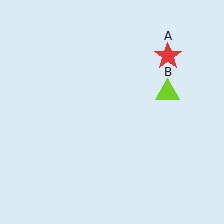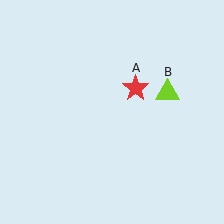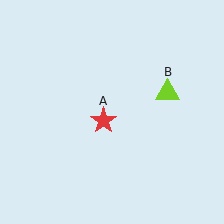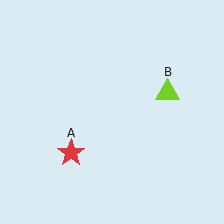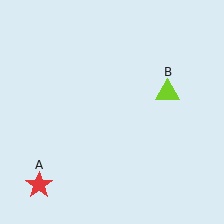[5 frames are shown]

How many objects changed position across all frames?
1 object changed position: red star (object A).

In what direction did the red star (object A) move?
The red star (object A) moved down and to the left.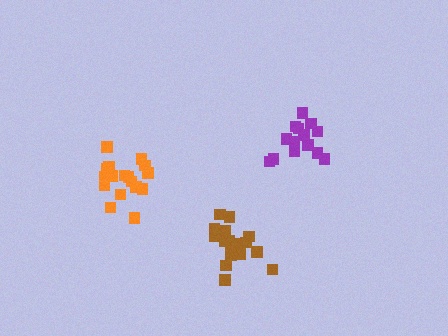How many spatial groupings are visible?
There are 3 spatial groupings.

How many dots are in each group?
Group 1: 19 dots, Group 2: 14 dots, Group 3: 17 dots (50 total).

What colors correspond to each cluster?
The clusters are colored: brown, purple, orange.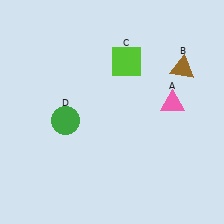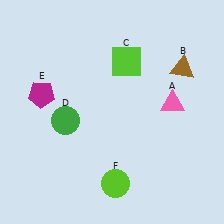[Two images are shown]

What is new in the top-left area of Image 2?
A magenta pentagon (E) was added in the top-left area of Image 2.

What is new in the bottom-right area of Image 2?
A lime circle (F) was added in the bottom-right area of Image 2.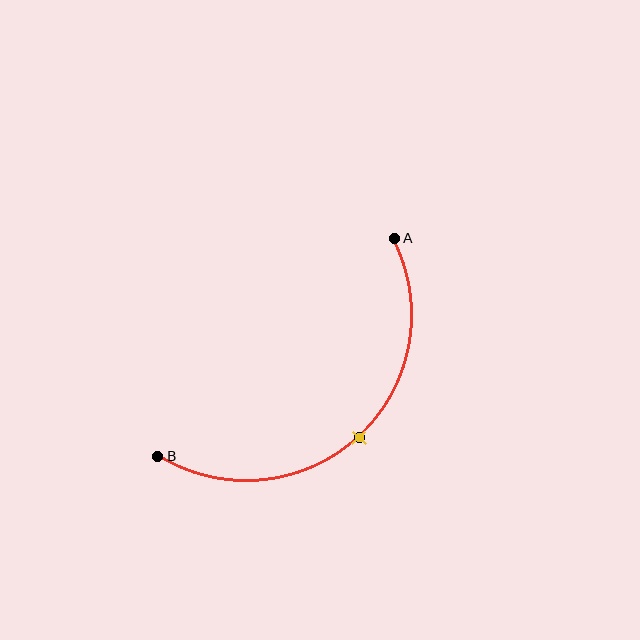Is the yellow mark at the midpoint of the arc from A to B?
Yes. The yellow mark lies on the arc at equal arc-length from both A and B — it is the arc midpoint.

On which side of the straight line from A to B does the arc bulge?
The arc bulges below and to the right of the straight line connecting A and B.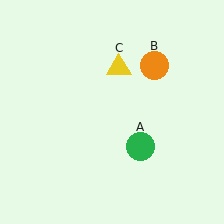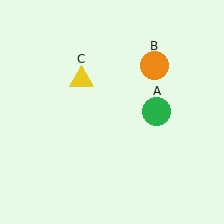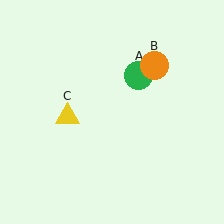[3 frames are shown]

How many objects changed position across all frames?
2 objects changed position: green circle (object A), yellow triangle (object C).